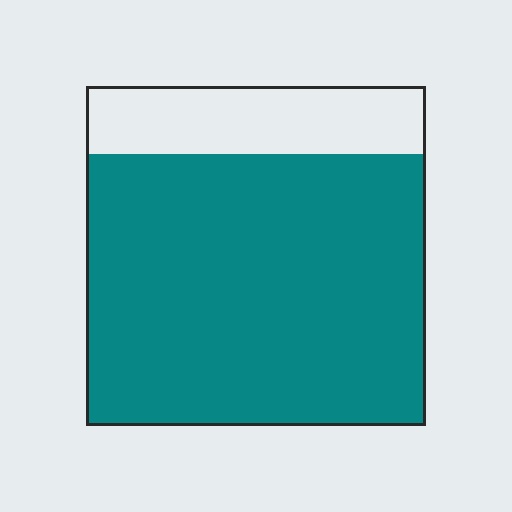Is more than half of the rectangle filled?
Yes.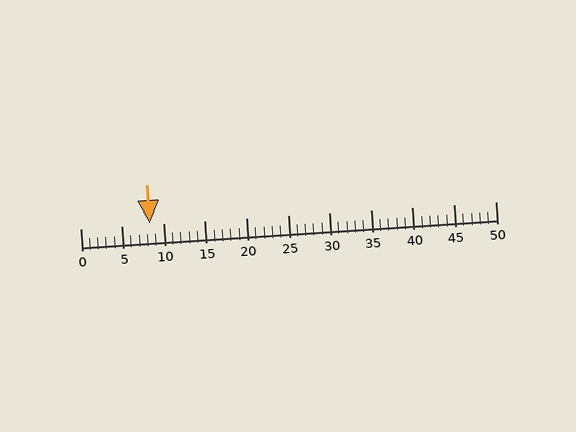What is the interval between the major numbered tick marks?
The major tick marks are spaced 5 units apart.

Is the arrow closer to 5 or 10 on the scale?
The arrow is closer to 10.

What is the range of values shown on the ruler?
The ruler shows values from 0 to 50.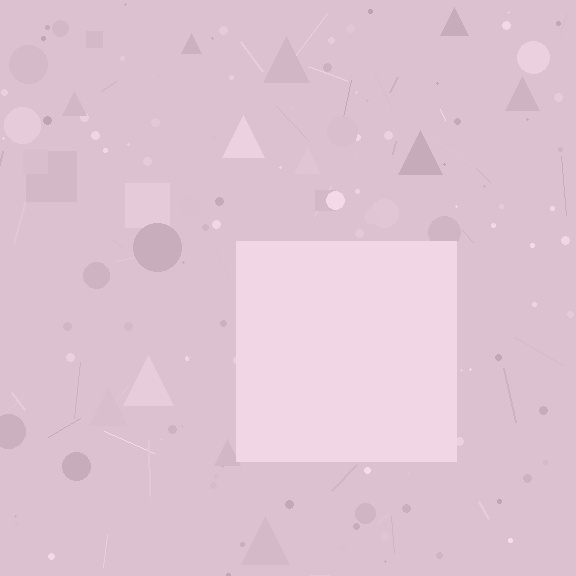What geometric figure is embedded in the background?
A square is embedded in the background.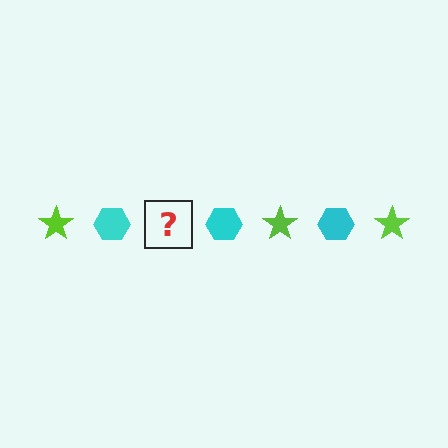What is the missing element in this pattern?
The missing element is a lime star.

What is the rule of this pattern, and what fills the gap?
The rule is that the pattern alternates between lime star and cyan hexagon. The gap should be filled with a lime star.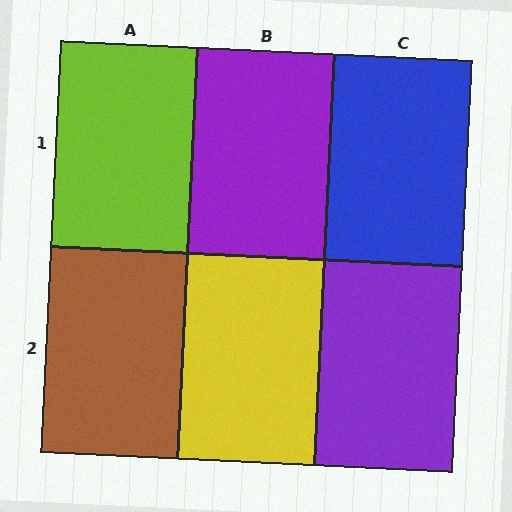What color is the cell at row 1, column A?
Lime.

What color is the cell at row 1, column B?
Purple.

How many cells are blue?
1 cell is blue.